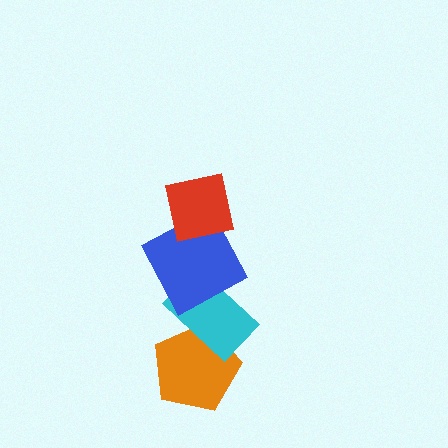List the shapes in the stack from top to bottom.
From top to bottom: the red square, the blue square, the cyan rectangle, the orange pentagon.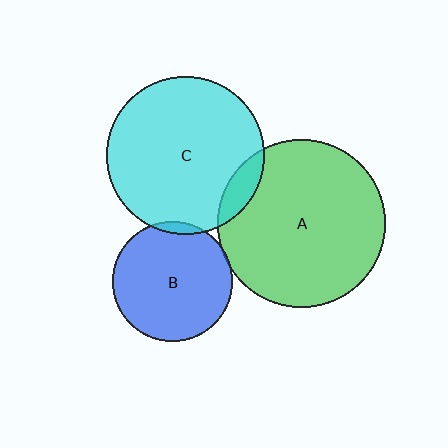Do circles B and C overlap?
Yes.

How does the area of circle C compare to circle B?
Approximately 1.7 times.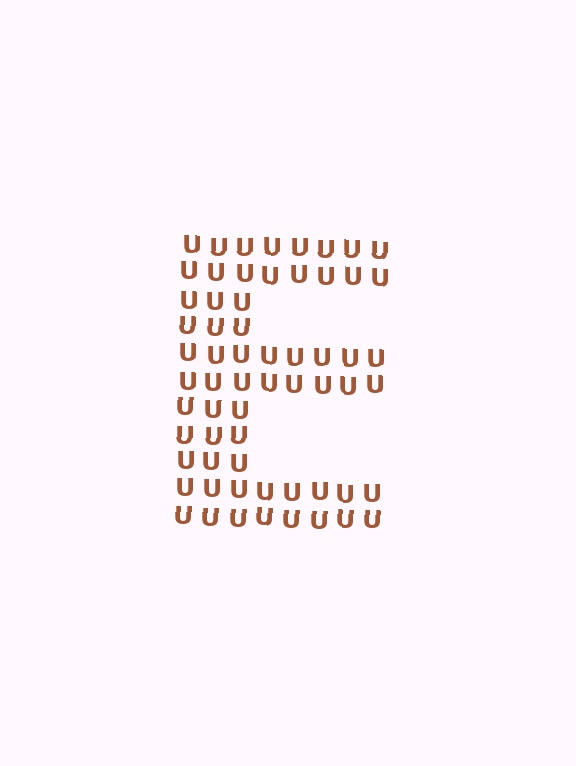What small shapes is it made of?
It is made of small letter U's.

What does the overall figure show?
The overall figure shows the letter E.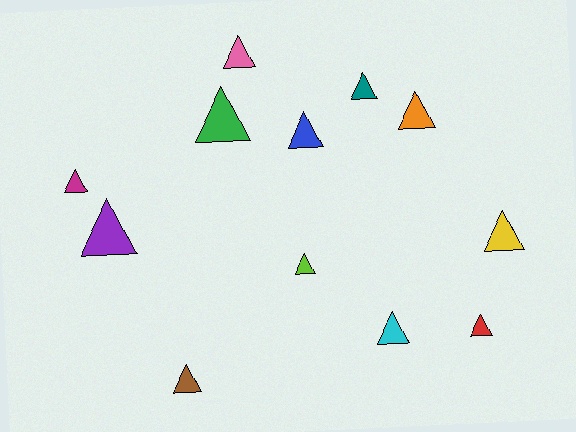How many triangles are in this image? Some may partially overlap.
There are 12 triangles.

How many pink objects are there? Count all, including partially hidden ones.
There is 1 pink object.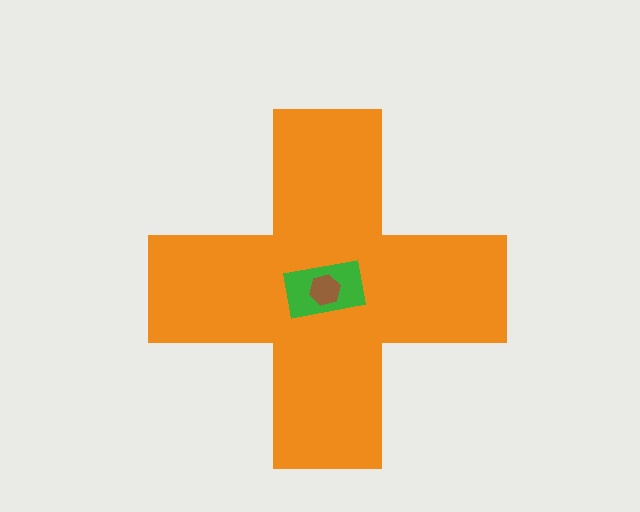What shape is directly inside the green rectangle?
The brown hexagon.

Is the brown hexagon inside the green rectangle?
Yes.